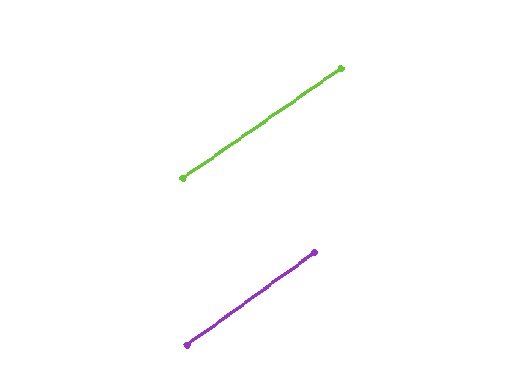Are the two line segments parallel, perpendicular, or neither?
Parallel — their directions differ by only 1.1°.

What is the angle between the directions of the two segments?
Approximately 1 degree.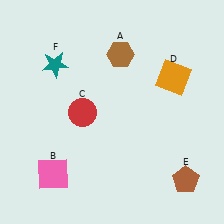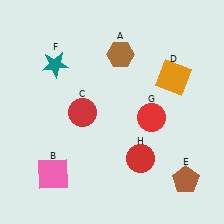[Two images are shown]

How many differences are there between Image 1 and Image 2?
There are 2 differences between the two images.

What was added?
A red circle (G), a red circle (H) were added in Image 2.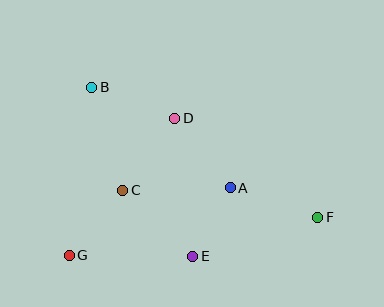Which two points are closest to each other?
Points A and E are closest to each other.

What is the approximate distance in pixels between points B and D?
The distance between B and D is approximately 88 pixels.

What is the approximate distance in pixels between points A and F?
The distance between A and F is approximately 92 pixels.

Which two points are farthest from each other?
Points B and F are farthest from each other.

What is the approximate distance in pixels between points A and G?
The distance between A and G is approximately 175 pixels.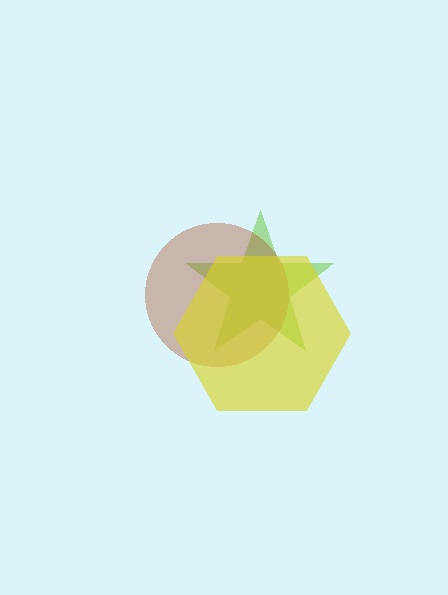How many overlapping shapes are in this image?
There are 3 overlapping shapes in the image.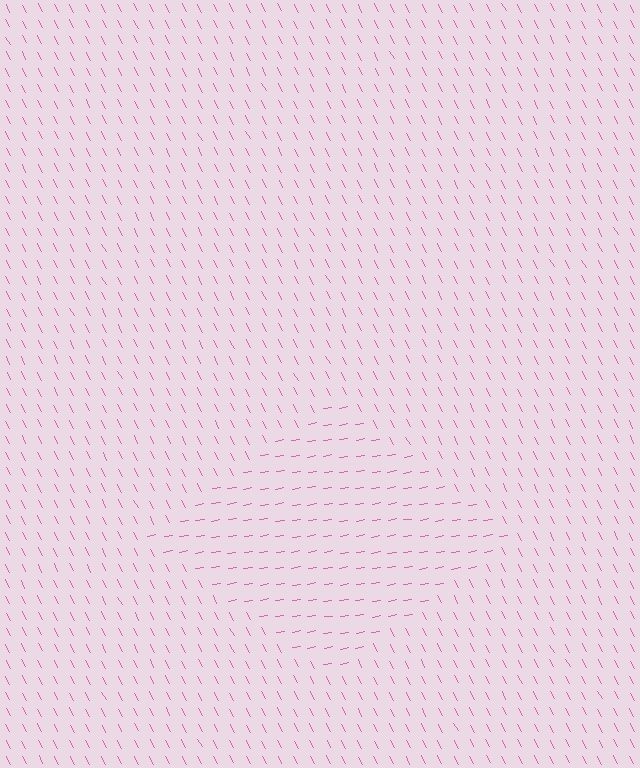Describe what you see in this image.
The image is filled with small pink line segments. A diamond region in the image has lines oriented differently from the surrounding lines, creating a visible texture boundary.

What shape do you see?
I see a diamond.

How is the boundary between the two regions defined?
The boundary is defined purely by a change in line orientation (approximately 71 degrees difference). All lines are the same color and thickness.